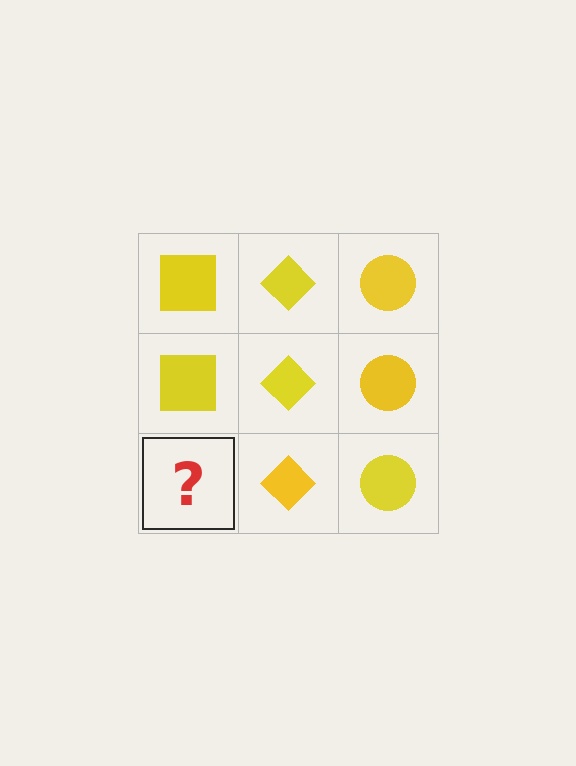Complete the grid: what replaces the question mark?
The question mark should be replaced with a yellow square.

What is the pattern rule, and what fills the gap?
The rule is that each column has a consistent shape. The gap should be filled with a yellow square.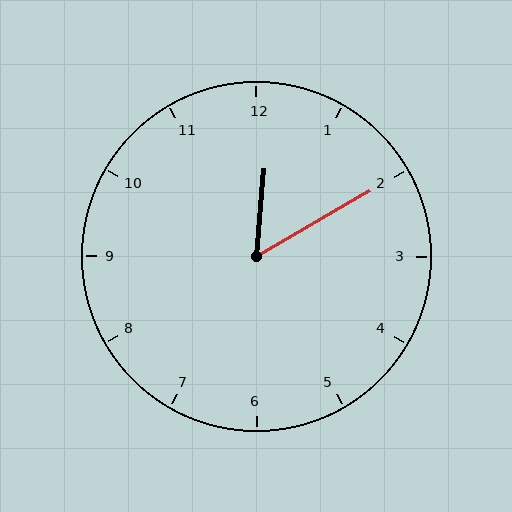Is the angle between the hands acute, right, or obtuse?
It is acute.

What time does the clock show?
12:10.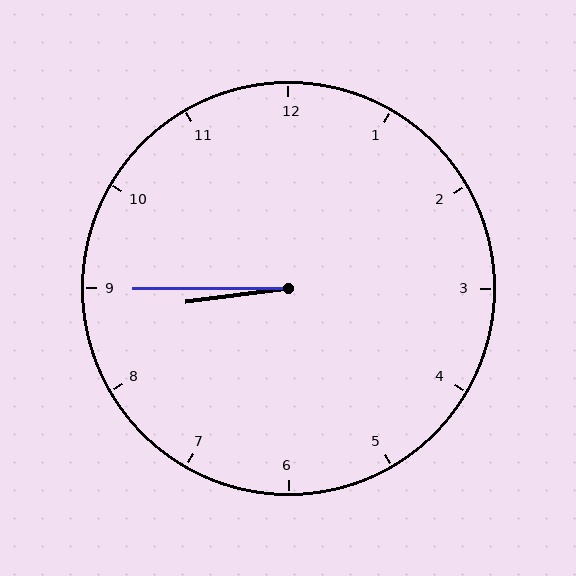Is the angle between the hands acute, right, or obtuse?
It is acute.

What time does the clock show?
8:45.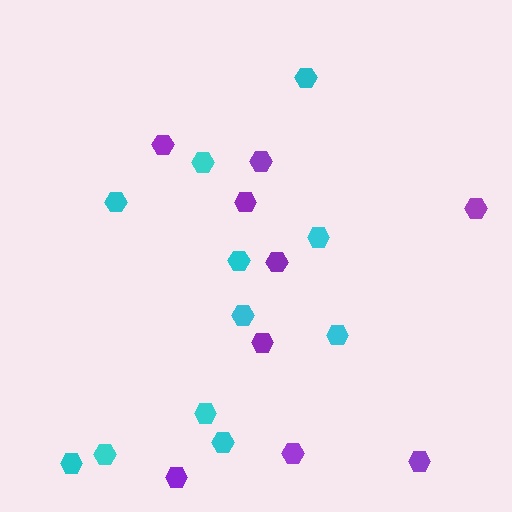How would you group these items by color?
There are 2 groups: one group of purple hexagons (9) and one group of cyan hexagons (11).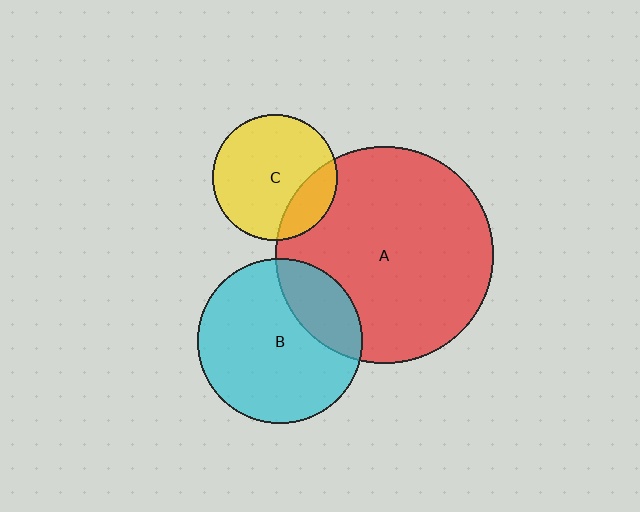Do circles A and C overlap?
Yes.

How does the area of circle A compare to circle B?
Approximately 1.7 times.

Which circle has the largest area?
Circle A (red).